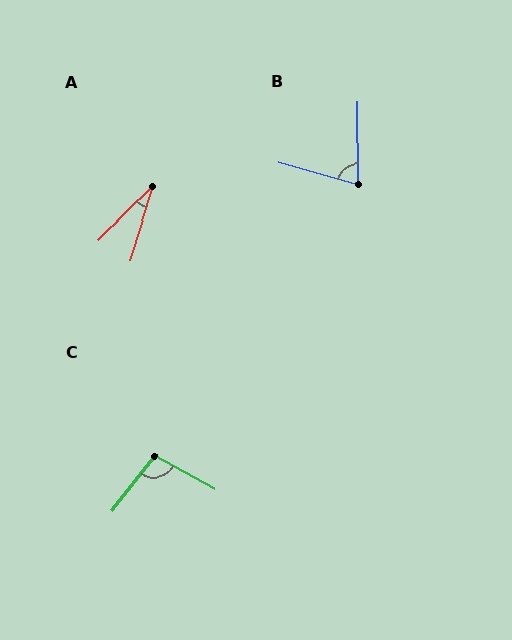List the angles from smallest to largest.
A (28°), B (74°), C (99°).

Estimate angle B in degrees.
Approximately 74 degrees.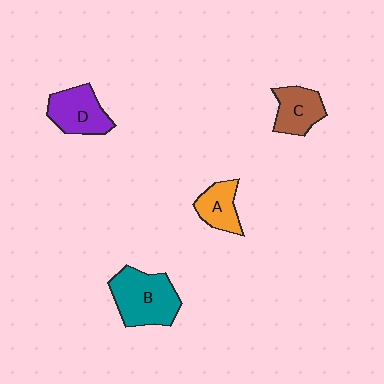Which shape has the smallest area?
Shape A (orange).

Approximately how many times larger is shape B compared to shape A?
Approximately 1.8 times.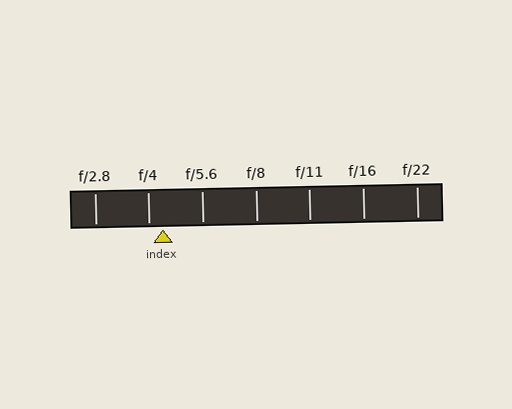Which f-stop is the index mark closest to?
The index mark is closest to f/4.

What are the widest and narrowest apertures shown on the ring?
The widest aperture shown is f/2.8 and the narrowest is f/22.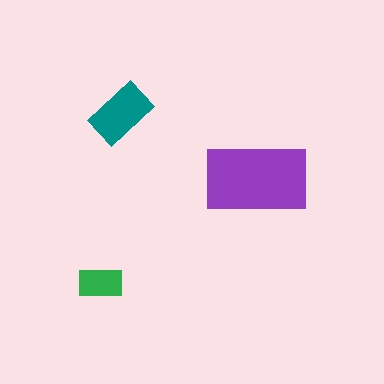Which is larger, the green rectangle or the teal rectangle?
The teal one.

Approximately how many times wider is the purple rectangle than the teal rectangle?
About 1.5 times wider.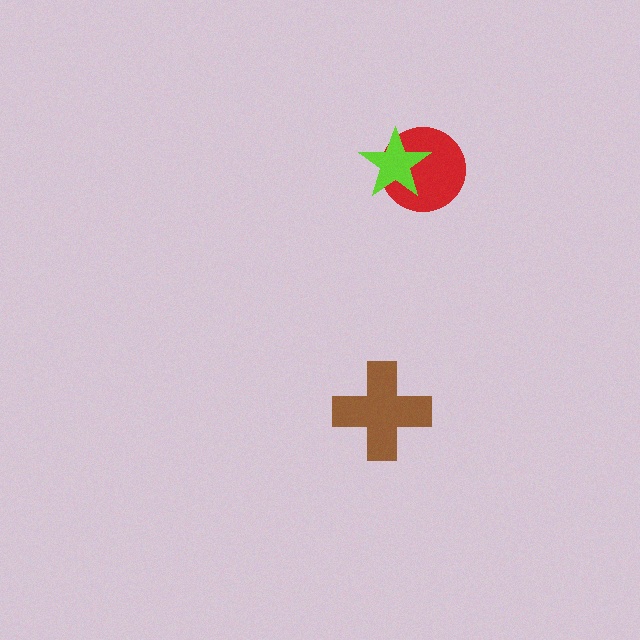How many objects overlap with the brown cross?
0 objects overlap with the brown cross.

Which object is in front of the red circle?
The lime star is in front of the red circle.